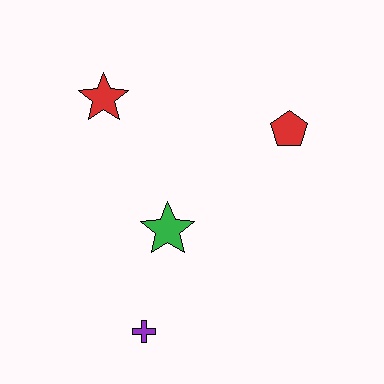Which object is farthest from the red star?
The purple cross is farthest from the red star.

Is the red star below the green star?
No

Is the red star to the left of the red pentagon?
Yes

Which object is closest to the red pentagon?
The green star is closest to the red pentagon.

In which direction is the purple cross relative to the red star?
The purple cross is below the red star.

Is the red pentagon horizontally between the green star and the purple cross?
No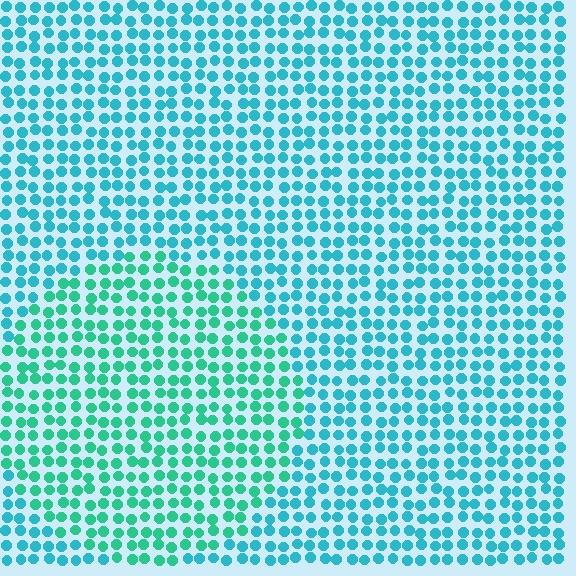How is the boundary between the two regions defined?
The boundary is defined purely by a slight shift in hue (about 28 degrees). Spacing, size, and orientation are identical on both sides.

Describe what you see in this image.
The image is filled with small cyan elements in a uniform arrangement. A circle-shaped region is visible where the elements are tinted to a slightly different hue, forming a subtle color boundary.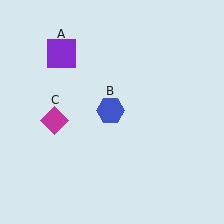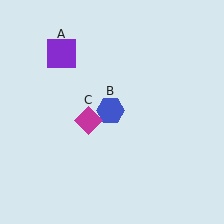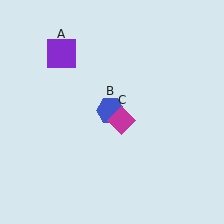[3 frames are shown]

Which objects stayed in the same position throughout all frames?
Purple square (object A) and blue hexagon (object B) remained stationary.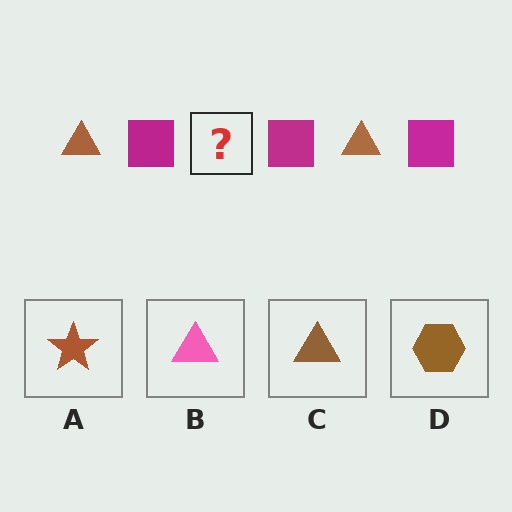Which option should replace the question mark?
Option C.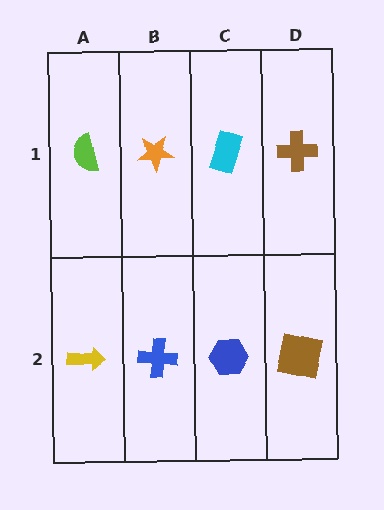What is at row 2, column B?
A blue cross.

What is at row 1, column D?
A brown cross.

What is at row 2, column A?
A yellow arrow.